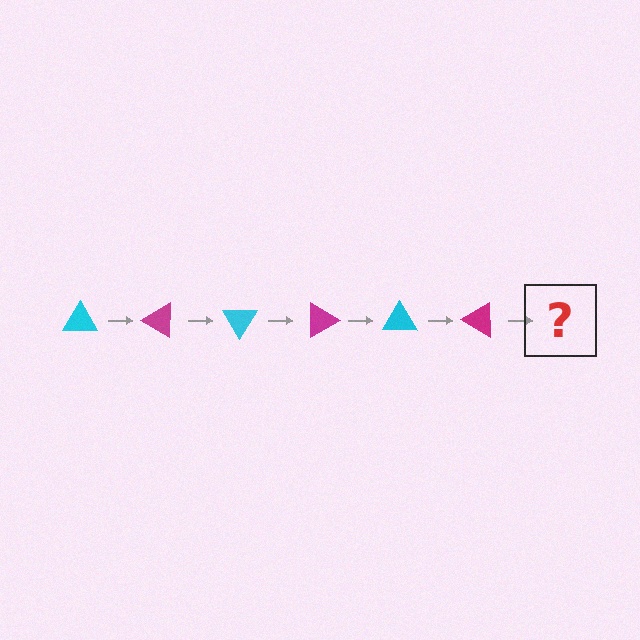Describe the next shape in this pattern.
It should be a cyan triangle, rotated 180 degrees from the start.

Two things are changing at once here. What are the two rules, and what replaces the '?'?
The two rules are that it rotates 30 degrees each step and the color cycles through cyan and magenta. The '?' should be a cyan triangle, rotated 180 degrees from the start.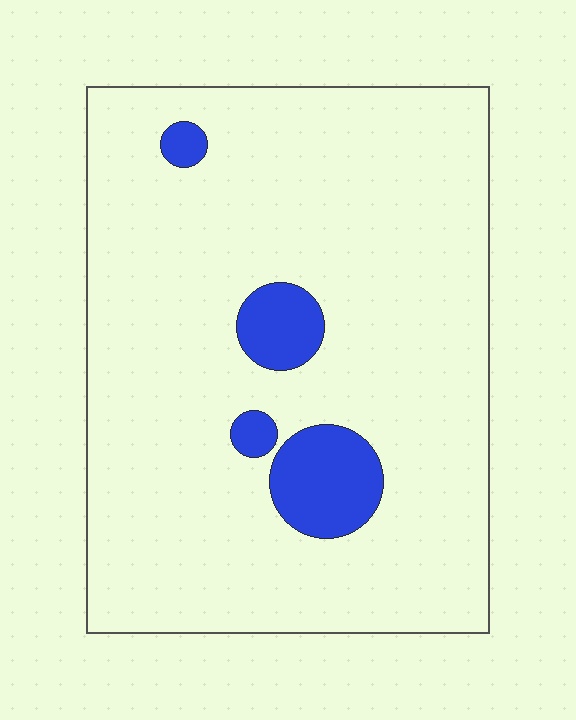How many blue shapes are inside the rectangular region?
4.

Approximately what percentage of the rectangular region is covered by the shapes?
Approximately 10%.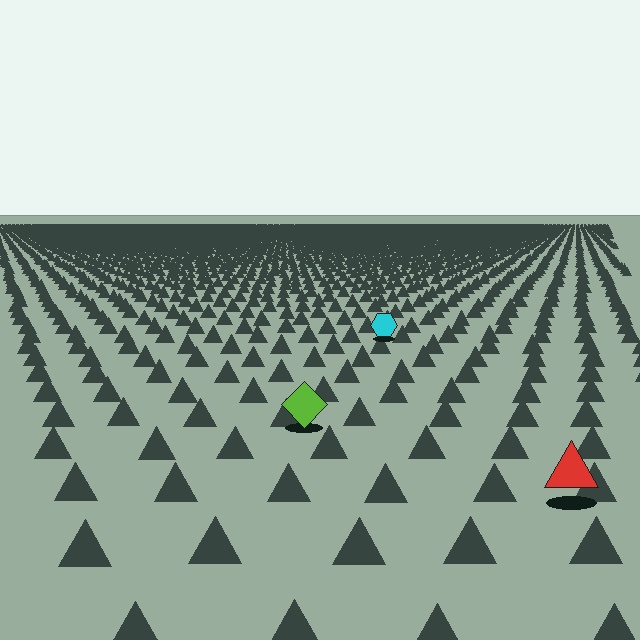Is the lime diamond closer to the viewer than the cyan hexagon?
Yes. The lime diamond is closer — you can tell from the texture gradient: the ground texture is coarser near it.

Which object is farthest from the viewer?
The cyan hexagon is farthest from the viewer. It appears smaller and the ground texture around it is denser.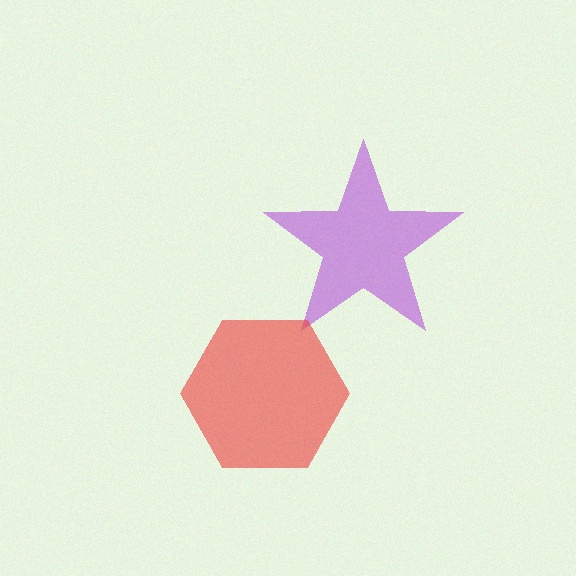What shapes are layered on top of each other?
The layered shapes are: a purple star, a red hexagon.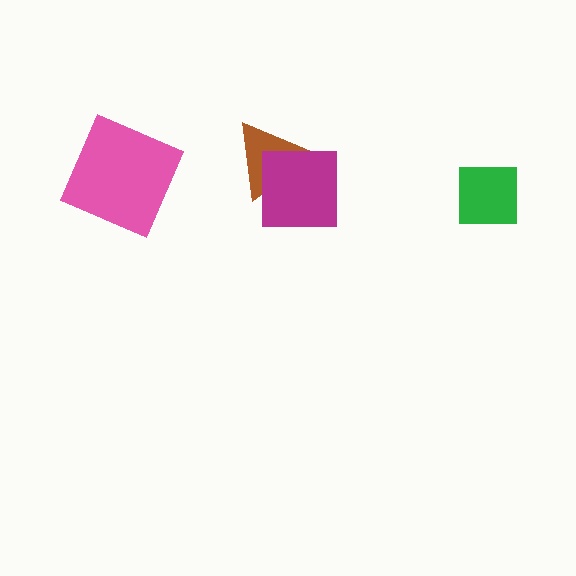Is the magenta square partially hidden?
No, no other shape covers it.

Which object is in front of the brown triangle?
The magenta square is in front of the brown triangle.